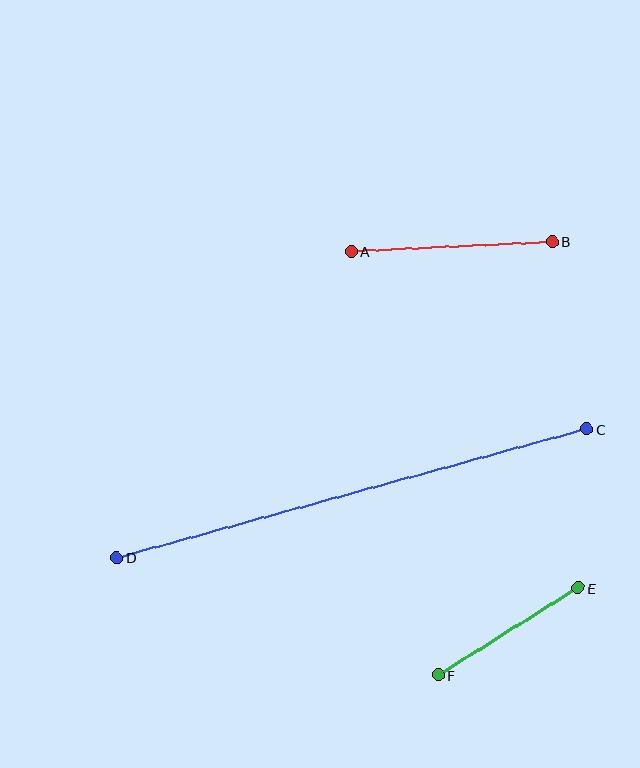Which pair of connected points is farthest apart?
Points C and D are farthest apart.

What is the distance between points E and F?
The distance is approximately 165 pixels.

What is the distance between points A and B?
The distance is approximately 202 pixels.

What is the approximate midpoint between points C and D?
The midpoint is at approximately (352, 493) pixels.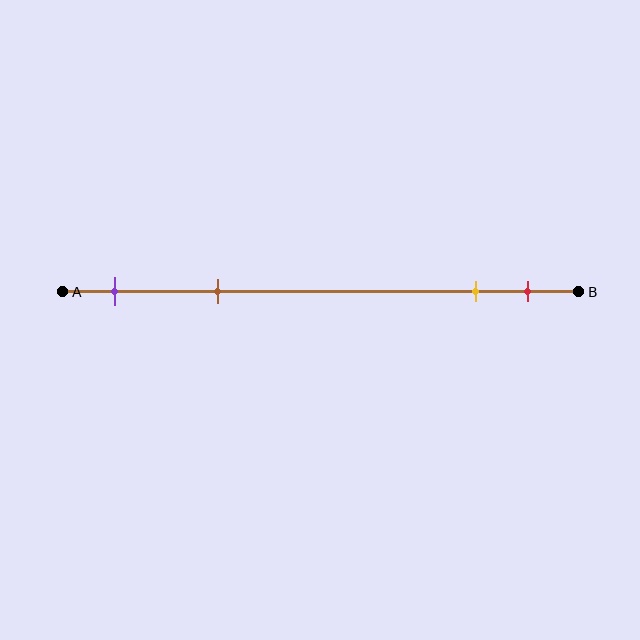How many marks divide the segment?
There are 4 marks dividing the segment.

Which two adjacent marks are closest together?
The yellow and red marks are the closest adjacent pair.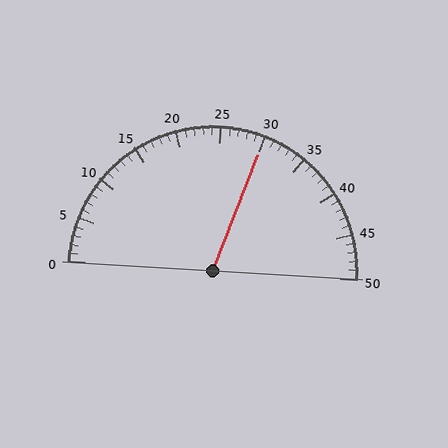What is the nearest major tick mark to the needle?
The nearest major tick mark is 30.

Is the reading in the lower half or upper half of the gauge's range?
The reading is in the upper half of the range (0 to 50).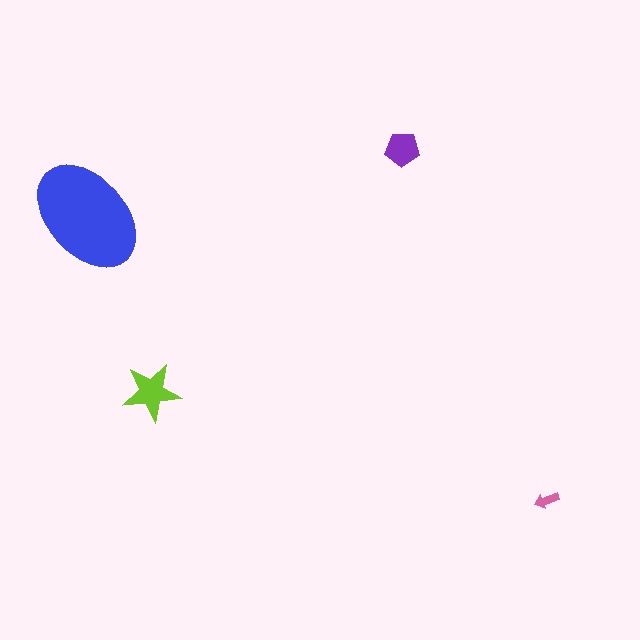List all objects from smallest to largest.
The pink arrow, the purple pentagon, the lime star, the blue ellipse.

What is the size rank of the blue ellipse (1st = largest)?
1st.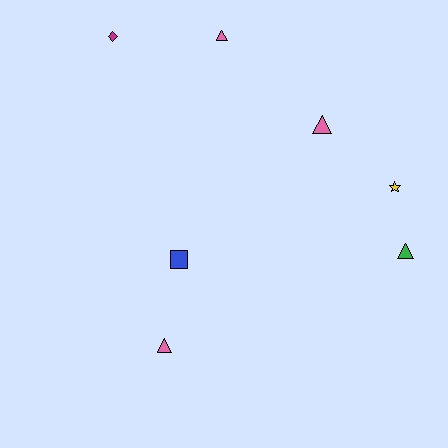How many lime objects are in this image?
There are no lime objects.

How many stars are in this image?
There is 1 star.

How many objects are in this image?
There are 7 objects.